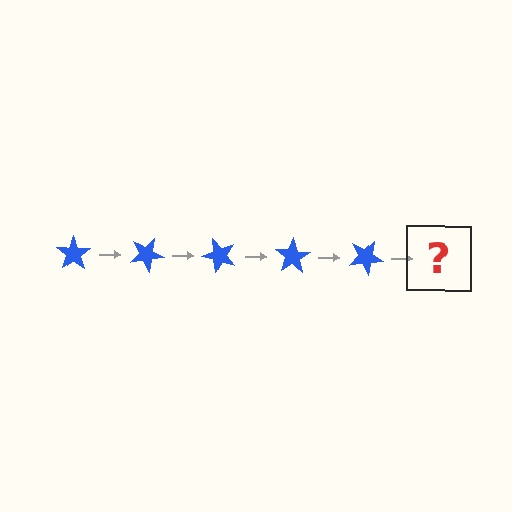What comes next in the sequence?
The next element should be a blue star rotated 125 degrees.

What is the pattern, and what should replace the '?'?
The pattern is that the star rotates 25 degrees each step. The '?' should be a blue star rotated 125 degrees.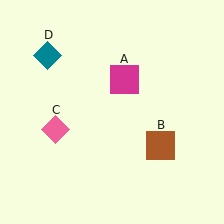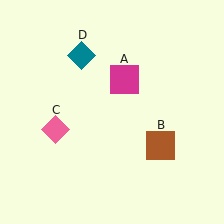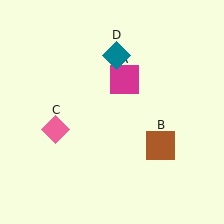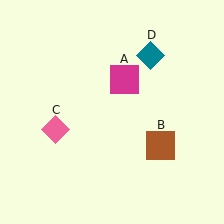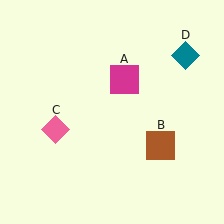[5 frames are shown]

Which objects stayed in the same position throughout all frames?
Magenta square (object A) and brown square (object B) and pink diamond (object C) remained stationary.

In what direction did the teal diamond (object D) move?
The teal diamond (object D) moved right.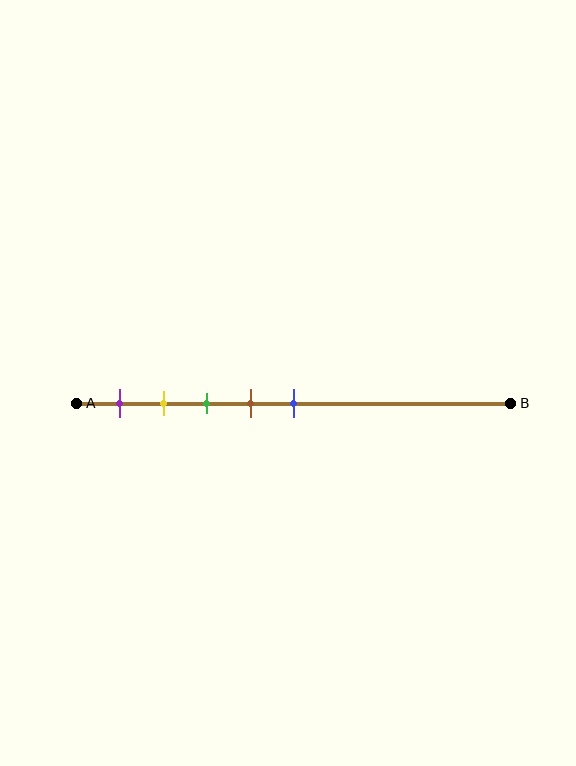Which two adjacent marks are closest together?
The yellow and green marks are the closest adjacent pair.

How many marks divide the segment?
There are 5 marks dividing the segment.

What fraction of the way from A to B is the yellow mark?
The yellow mark is approximately 20% (0.2) of the way from A to B.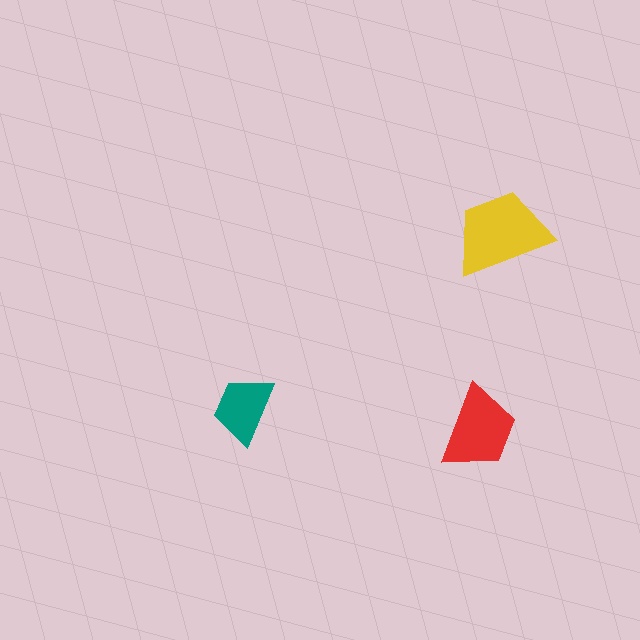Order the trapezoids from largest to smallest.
the yellow one, the red one, the teal one.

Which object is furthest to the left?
The teal trapezoid is leftmost.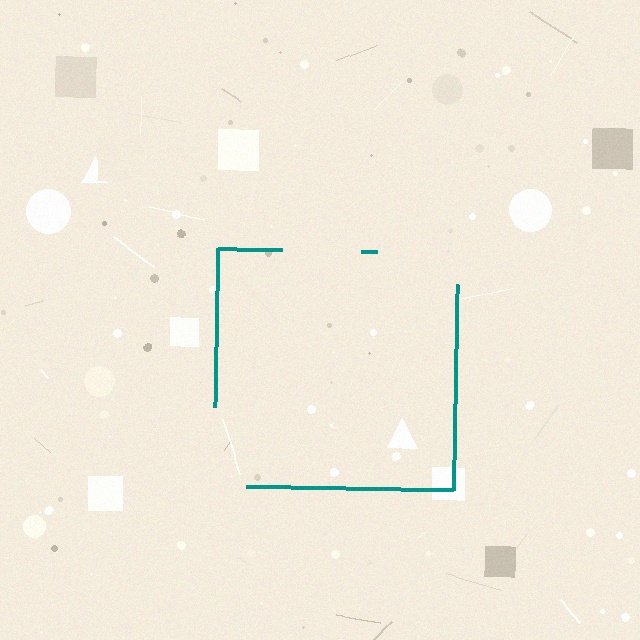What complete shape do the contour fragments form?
The contour fragments form a square.